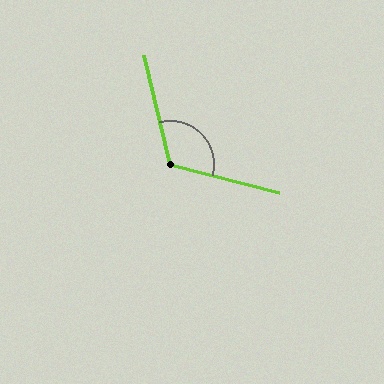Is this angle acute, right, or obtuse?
It is obtuse.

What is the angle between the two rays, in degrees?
Approximately 119 degrees.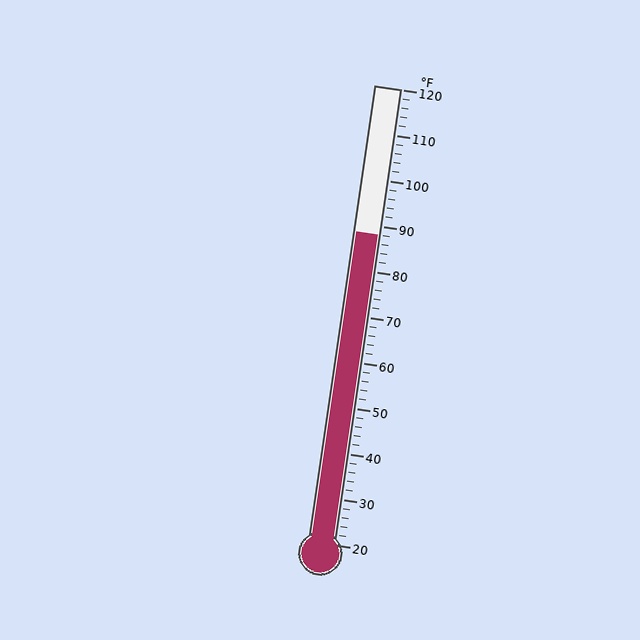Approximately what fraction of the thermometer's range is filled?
The thermometer is filled to approximately 70% of its range.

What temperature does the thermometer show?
The thermometer shows approximately 88°F.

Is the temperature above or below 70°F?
The temperature is above 70°F.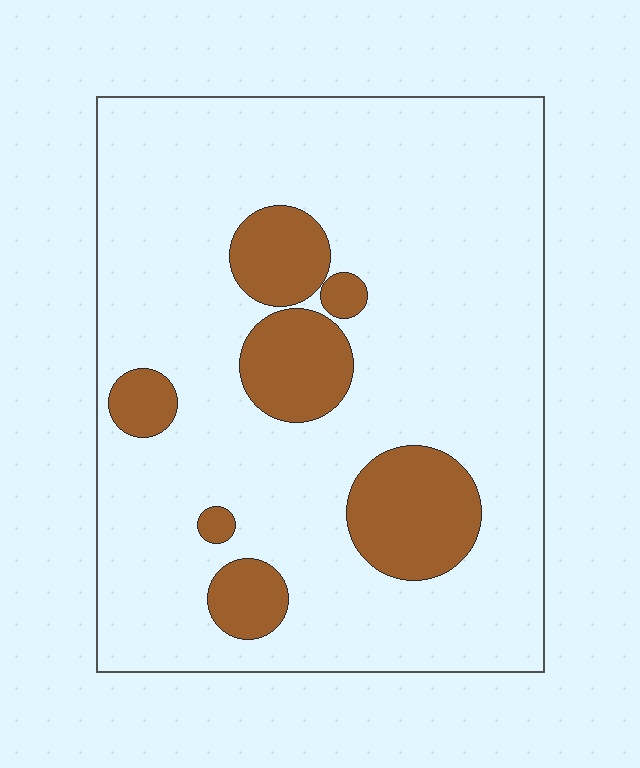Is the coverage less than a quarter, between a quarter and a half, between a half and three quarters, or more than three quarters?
Less than a quarter.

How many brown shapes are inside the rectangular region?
7.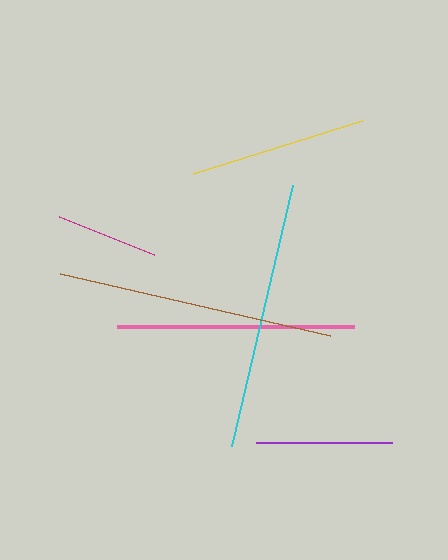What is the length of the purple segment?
The purple segment is approximately 136 pixels long.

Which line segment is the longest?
The brown line is the longest at approximately 276 pixels.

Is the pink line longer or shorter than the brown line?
The brown line is longer than the pink line.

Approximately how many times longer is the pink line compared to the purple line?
The pink line is approximately 1.7 times the length of the purple line.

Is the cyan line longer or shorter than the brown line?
The brown line is longer than the cyan line.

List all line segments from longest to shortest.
From longest to shortest: brown, cyan, pink, yellow, purple, magenta.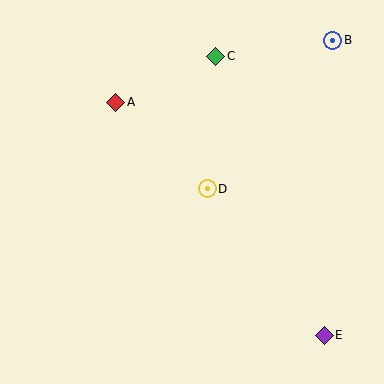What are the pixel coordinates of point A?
Point A is at (116, 102).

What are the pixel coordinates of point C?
Point C is at (216, 56).